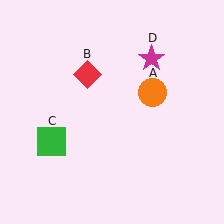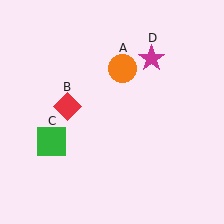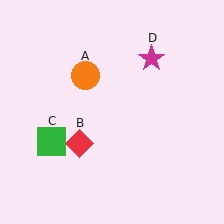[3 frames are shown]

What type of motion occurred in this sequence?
The orange circle (object A), red diamond (object B) rotated counterclockwise around the center of the scene.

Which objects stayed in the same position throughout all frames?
Green square (object C) and magenta star (object D) remained stationary.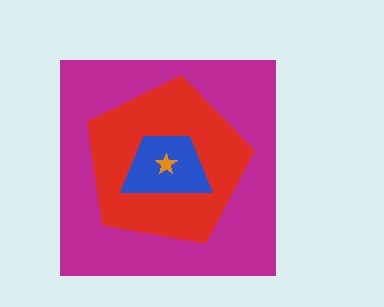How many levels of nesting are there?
4.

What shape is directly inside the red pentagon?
The blue trapezoid.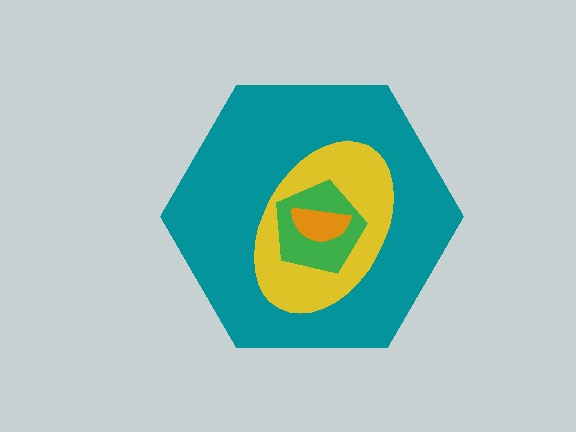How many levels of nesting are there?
4.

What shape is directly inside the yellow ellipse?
The green pentagon.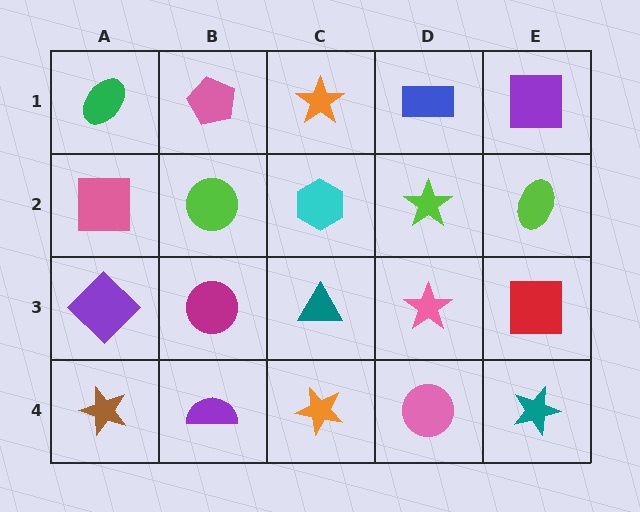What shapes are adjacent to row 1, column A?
A pink square (row 2, column A), a pink pentagon (row 1, column B).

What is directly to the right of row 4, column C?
A pink circle.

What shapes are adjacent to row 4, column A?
A purple diamond (row 3, column A), a purple semicircle (row 4, column B).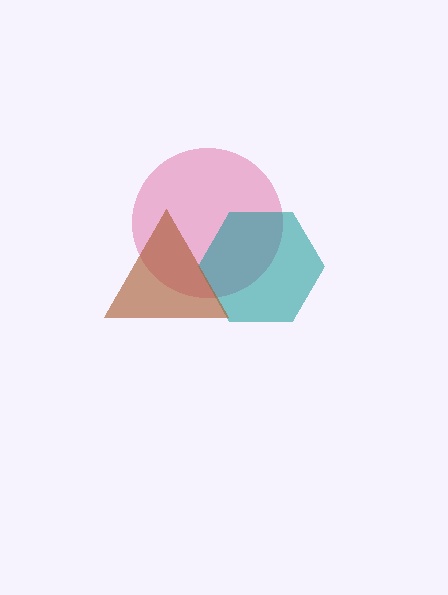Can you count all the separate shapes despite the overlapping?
Yes, there are 3 separate shapes.